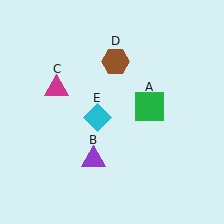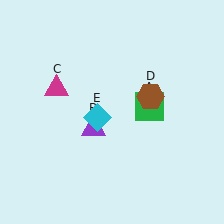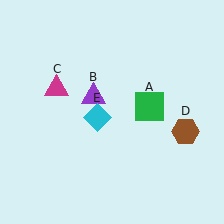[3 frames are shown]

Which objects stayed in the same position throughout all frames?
Green square (object A) and magenta triangle (object C) and cyan diamond (object E) remained stationary.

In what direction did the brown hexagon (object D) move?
The brown hexagon (object D) moved down and to the right.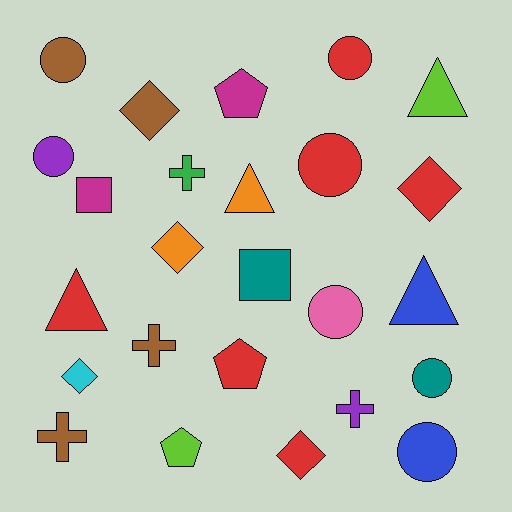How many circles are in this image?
There are 7 circles.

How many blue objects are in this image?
There are 2 blue objects.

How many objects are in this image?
There are 25 objects.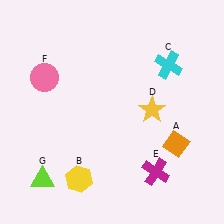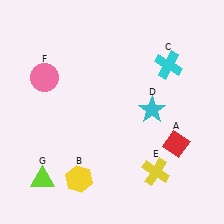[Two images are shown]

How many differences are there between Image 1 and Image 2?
There are 3 differences between the two images.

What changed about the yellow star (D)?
In Image 1, D is yellow. In Image 2, it changed to cyan.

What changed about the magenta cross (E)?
In Image 1, E is magenta. In Image 2, it changed to yellow.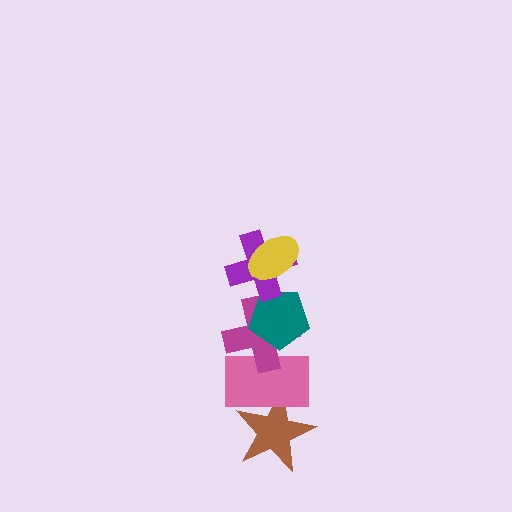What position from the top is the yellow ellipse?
The yellow ellipse is 1st from the top.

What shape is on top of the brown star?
The pink rectangle is on top of the brown star.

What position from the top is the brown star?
The brown star is 6th from the top.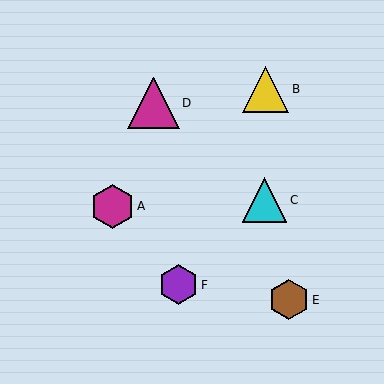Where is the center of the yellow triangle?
The center of the yellow triangle is at (265, 89).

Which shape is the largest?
The magenta triangle (labeled D) is the largest.